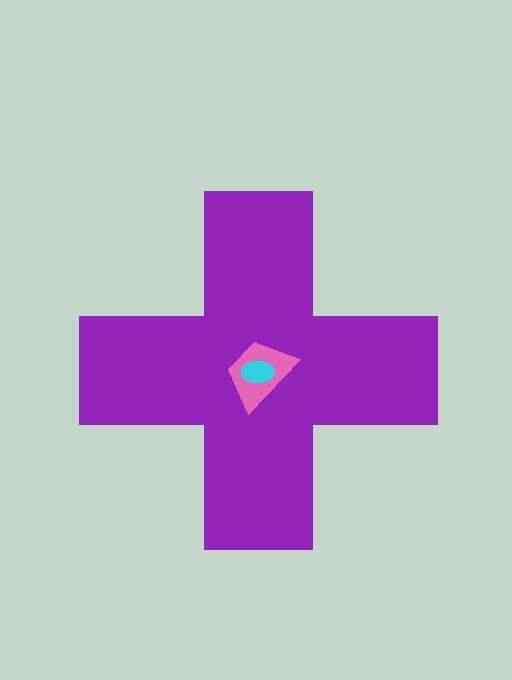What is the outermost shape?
The purple cross.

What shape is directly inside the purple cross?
The pink trapezoid.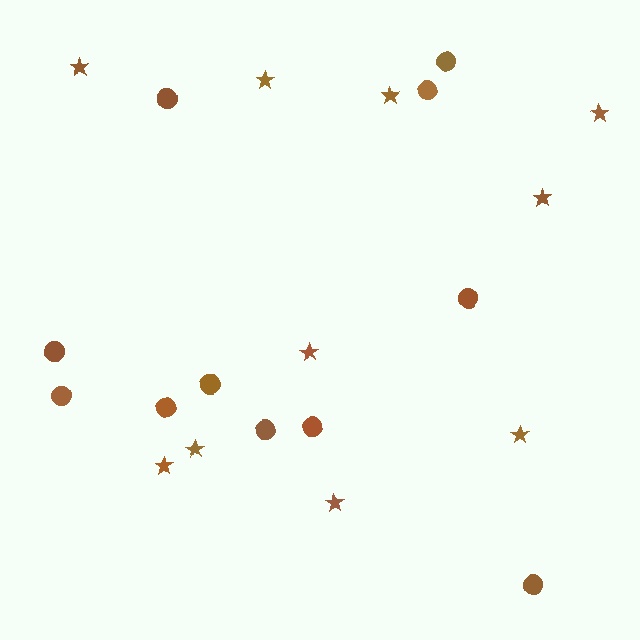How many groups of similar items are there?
There are 2 groups: one group of stars (10) and one group of circles (11).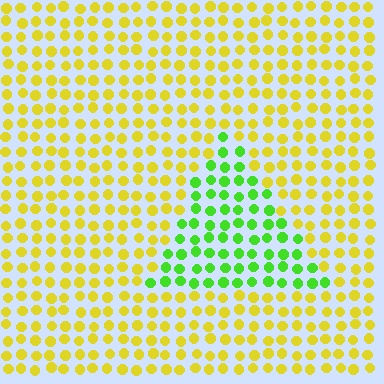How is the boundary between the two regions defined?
The boundary is defined purely by a slight shift in hue (about 54 degrees). Spacing, size, and orientation are identical on both sides.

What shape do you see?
I see a triangle.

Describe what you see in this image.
The image is filled with small yellow elements in a uniform arrangement. A triangle-shaped region is visible where the elements are tinted to a slightly different hue, forming a subtle color boundary.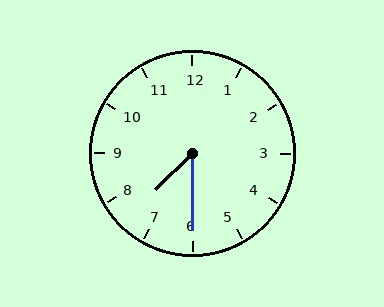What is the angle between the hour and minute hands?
Approximately 45 degrees.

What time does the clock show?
7:30.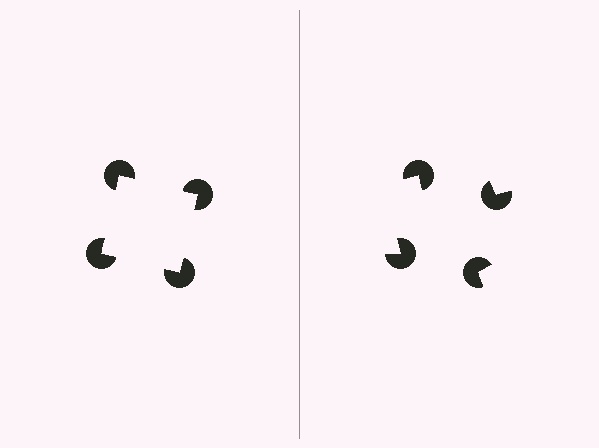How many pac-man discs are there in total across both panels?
8 — 4 on each side.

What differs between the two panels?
The pac-man discs are positioned identically on both sides; only the wedge orientations differ. On the left they align to a square; on the right they are misaligned.